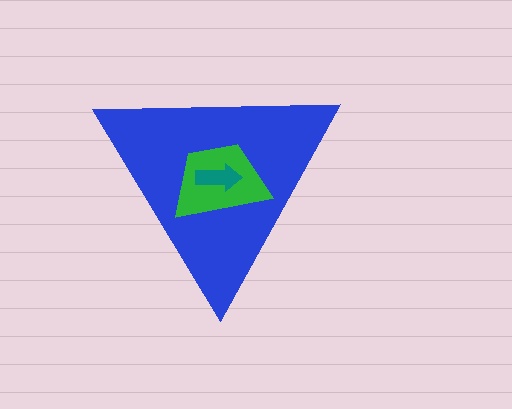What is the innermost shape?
The teal arrow.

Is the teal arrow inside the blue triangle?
Yes.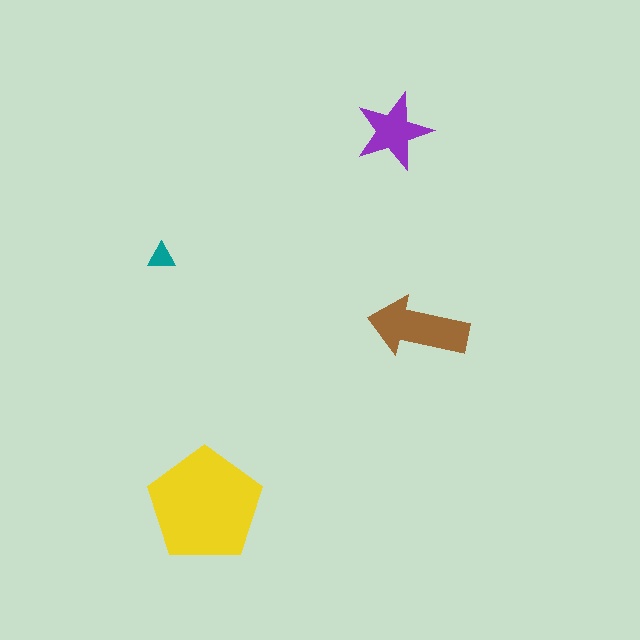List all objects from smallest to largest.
The teal triangle, the purple star, the brown arrow, the yellow pentagon.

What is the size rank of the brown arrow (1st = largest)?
2nd.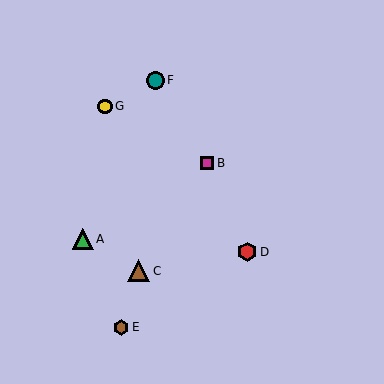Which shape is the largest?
The brown triangle (labeled C) is the largest.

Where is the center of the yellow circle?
The center of the yellow circle is at (105, 106).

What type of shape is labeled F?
Shape F is a teal circle.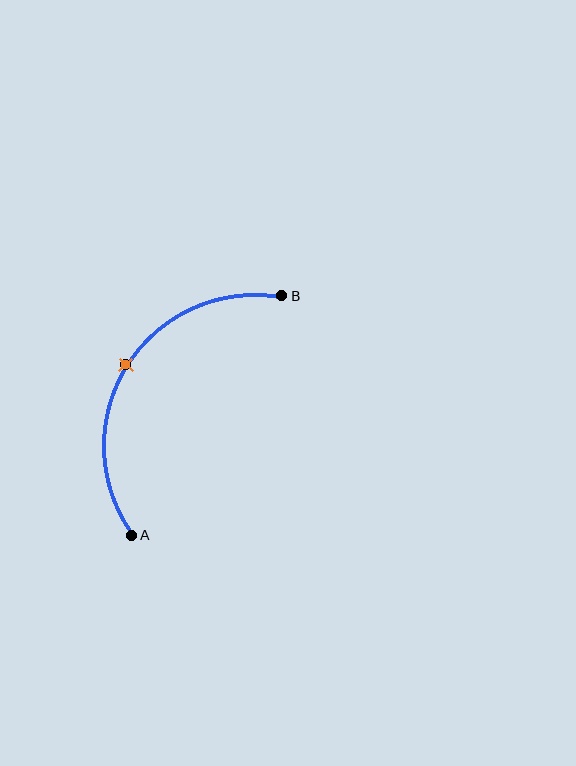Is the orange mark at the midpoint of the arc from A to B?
Yes. The orange mark lies on the arc at equal arc-length from both A and B — it is the arc midpoint.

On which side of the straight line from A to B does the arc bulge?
The arc bulges to the left of the straight line connecting A and B.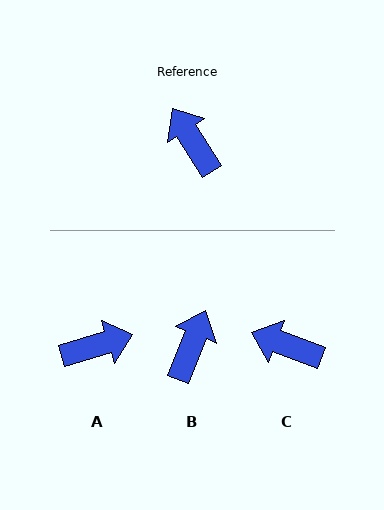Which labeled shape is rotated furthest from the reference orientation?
A, about 105 degrees away.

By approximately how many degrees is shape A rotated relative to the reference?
Approximately 105 degrees clockwise.